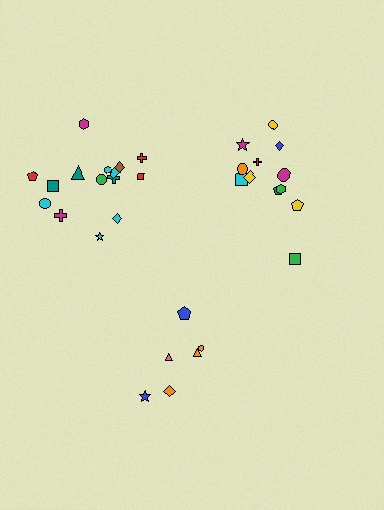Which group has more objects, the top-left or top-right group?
The top-left group.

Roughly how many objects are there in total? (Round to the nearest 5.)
Roughly 35 objects in total.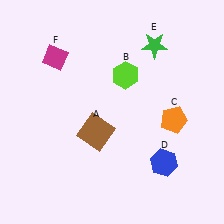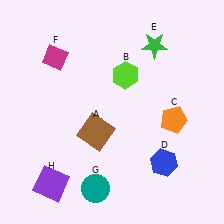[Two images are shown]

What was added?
A teal circle (G), a purple square (H) were added in Image 2.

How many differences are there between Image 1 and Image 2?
There are 2 differences between the two images.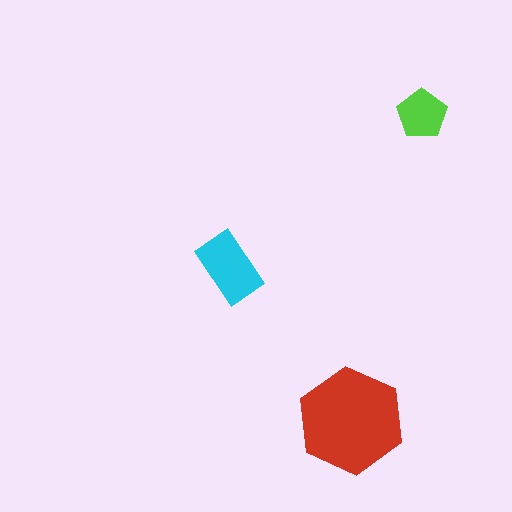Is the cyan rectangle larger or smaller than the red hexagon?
Smaller.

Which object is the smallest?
The lime pentagon.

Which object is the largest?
The red hexagon.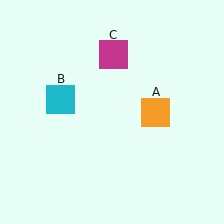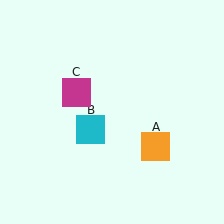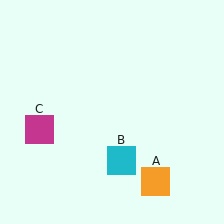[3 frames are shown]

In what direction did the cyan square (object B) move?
The cyan square (object B) moved down and to the right.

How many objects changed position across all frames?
3 objects changed position: orange square (object A), cyan square (object B), magenta square (object C).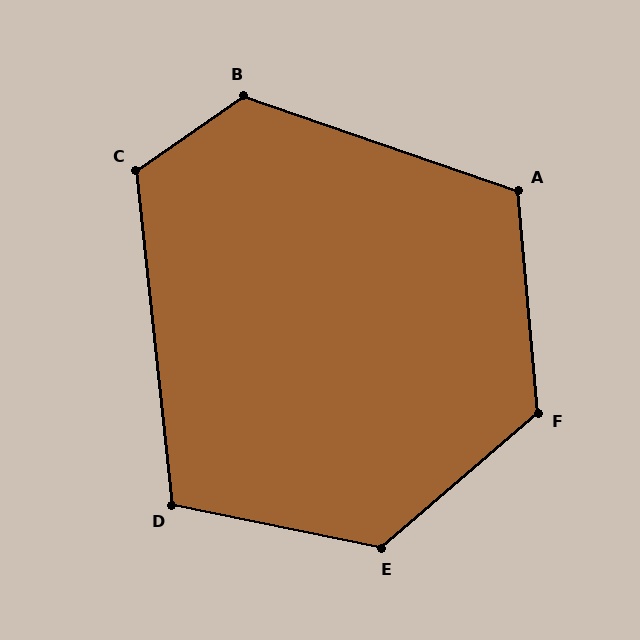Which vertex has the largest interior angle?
E, at approximately 127 degrees.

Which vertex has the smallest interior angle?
D, at approximately 108 degrees.